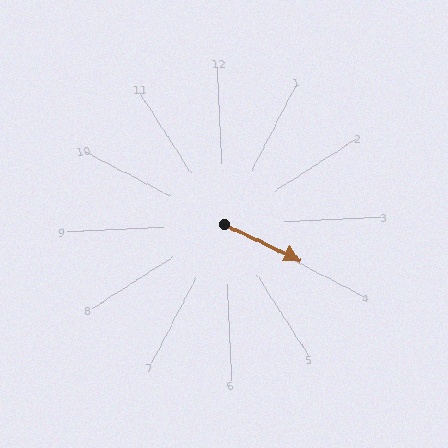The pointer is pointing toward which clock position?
Roughly 4 o'clock.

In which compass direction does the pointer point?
Southeast.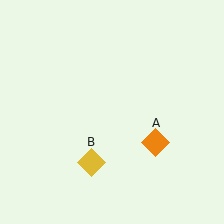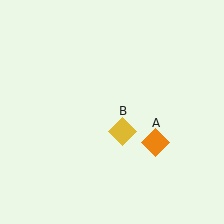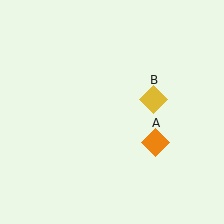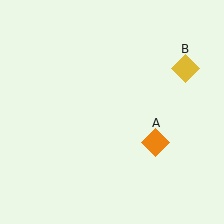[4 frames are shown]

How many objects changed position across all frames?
1 object changed position: yellow diamond (object B).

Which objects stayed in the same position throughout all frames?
Orange diamond (object A) remained stationary.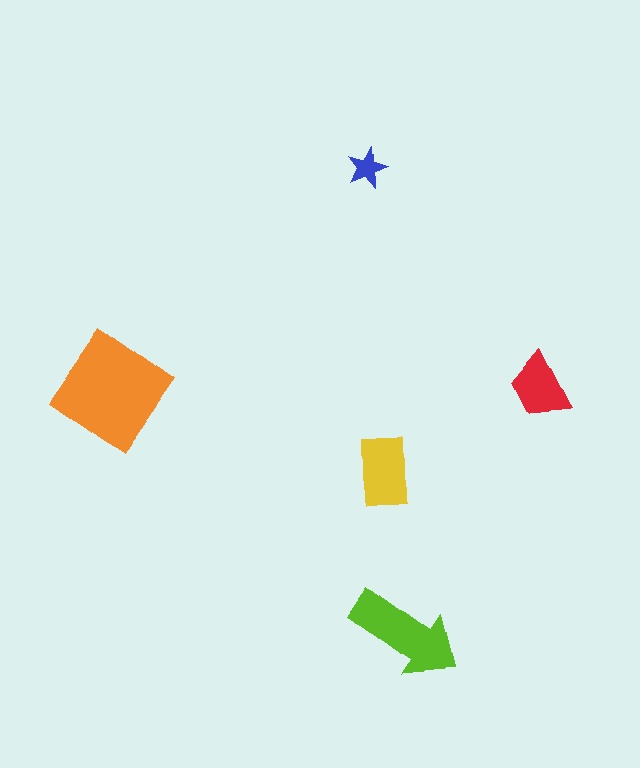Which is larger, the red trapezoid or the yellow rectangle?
The yellow rectangle.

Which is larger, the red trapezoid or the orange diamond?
The orange diamond.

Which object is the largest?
The orange diamond.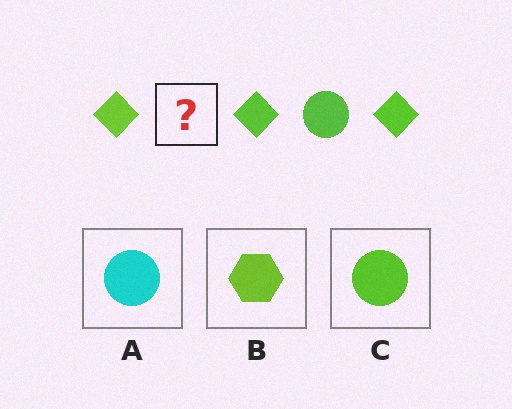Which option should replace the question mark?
Option C.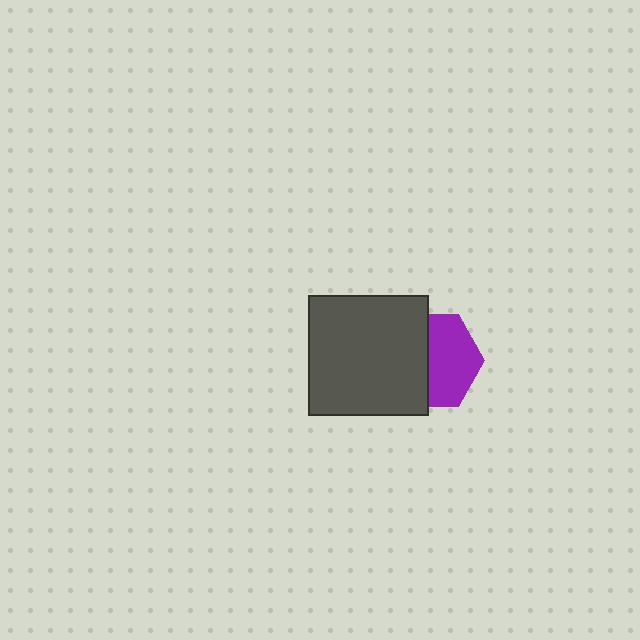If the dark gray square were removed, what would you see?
You would see the complete purple hexagon.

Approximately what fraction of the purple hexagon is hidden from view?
Roughly 47% of the purple hexagon is hidden behind the dark gray square.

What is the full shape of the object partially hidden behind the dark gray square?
The partially hidden object is a purple hexagon.